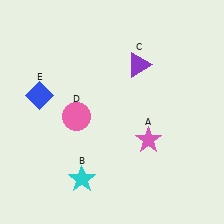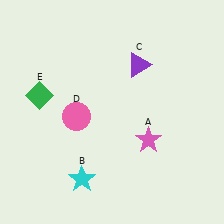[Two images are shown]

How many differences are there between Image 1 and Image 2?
There is 1 difference between the two images.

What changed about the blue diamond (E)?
In Image 1, E is blue. In Image 2, it changed to green.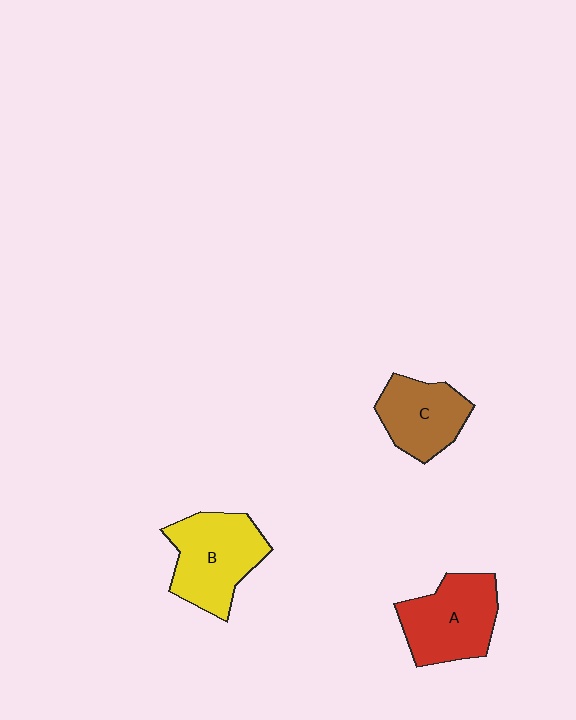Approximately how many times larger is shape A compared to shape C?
Approximately 1.2 times.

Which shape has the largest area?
Shape B (yellow).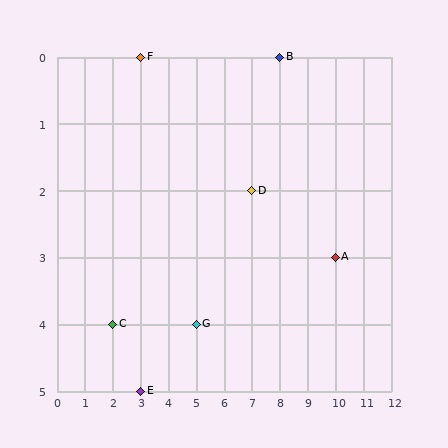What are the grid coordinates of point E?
Point E is at grid coordinates (3, 5).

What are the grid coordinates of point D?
Point D is at grid coordinates (7, 2).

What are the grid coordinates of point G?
Point G is at grid coordinates (5, 4).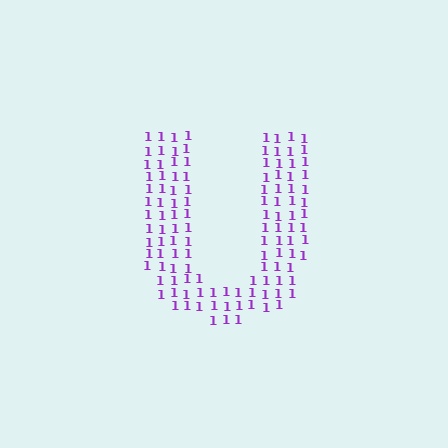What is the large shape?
The large shape is the letter U.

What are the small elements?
The small elements are digit 1's.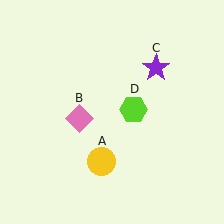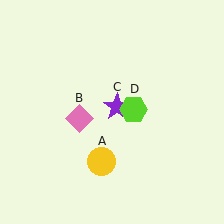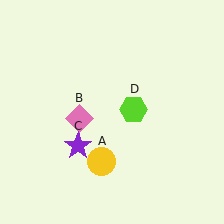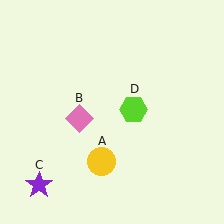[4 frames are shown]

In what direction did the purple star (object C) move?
The purple star (object C) moved down and to the left.